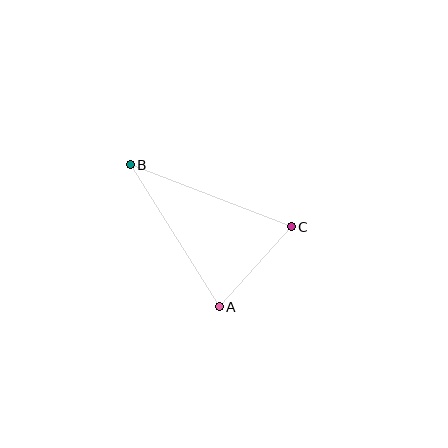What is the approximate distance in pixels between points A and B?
The distance between A and B is approximately 167 pixels.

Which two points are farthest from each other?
Points B and C are farthest from each other.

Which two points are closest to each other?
Points A and C are closest to each other.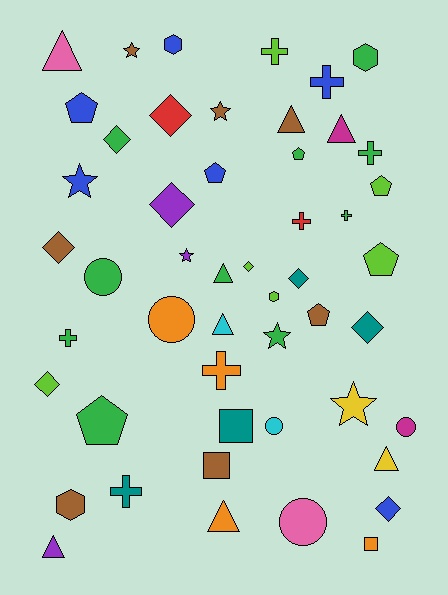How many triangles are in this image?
There are 8 triangles.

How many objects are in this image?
There are 50 objects.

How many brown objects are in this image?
There are 7 brown objects.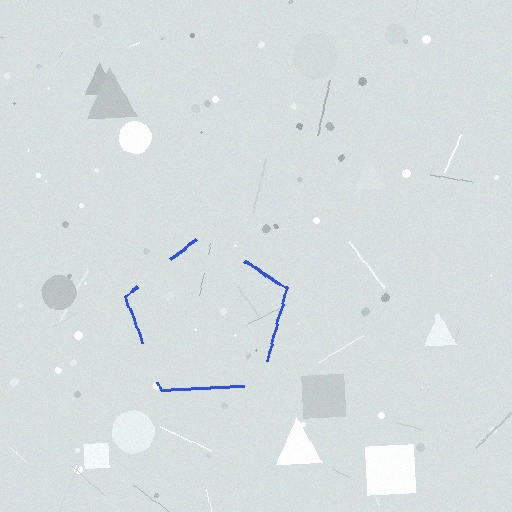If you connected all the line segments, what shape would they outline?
They would outline a pentagon.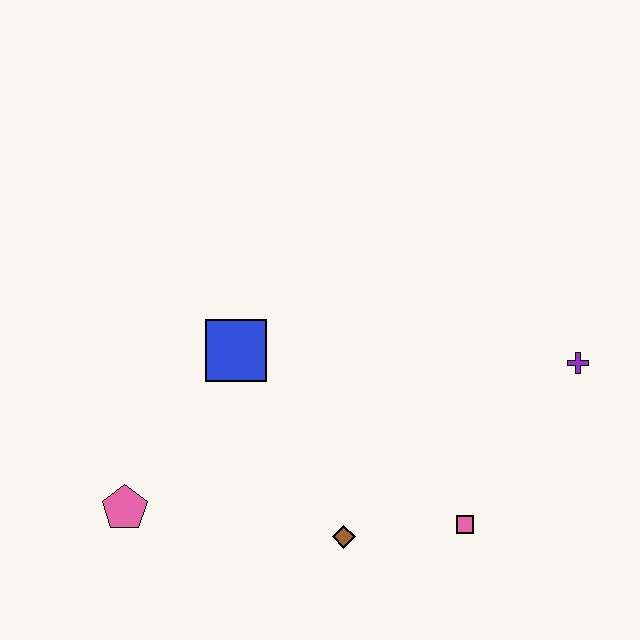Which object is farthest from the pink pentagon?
The purple cross is farthest from the pink pentagon.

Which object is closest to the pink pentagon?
The blue square is closest to the pink pentagon.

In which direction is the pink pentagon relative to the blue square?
The pink pentagon is below the blue square.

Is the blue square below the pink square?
No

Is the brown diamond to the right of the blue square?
Yes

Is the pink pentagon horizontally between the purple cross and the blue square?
No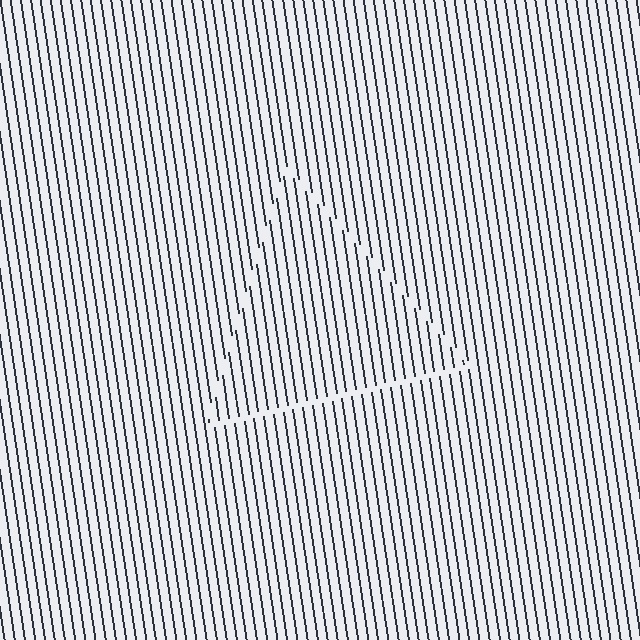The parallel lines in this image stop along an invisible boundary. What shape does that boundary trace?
An illusory triangle. The interior of the shape contains the same grating, shifted by half a period — the contour is defined by the phase discontinuity where line-ends from the inner and outer gratings abut.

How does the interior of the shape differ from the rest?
The interior of the shape contains the same grating, shifted by half a period — the contour is defined by the phase discontinuity where line-ends from the inner and outer gratings abut.